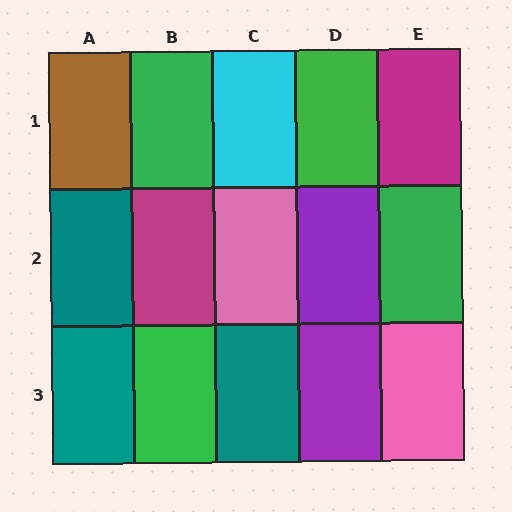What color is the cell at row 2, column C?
Pink.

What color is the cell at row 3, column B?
Green.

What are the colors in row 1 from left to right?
Brown, green, cyan, green, magenta.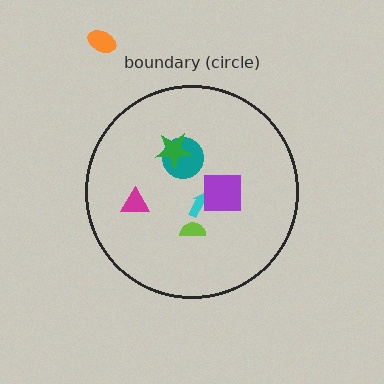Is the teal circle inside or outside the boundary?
Inside.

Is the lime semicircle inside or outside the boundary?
Inside.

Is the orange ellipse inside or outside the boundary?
Outside.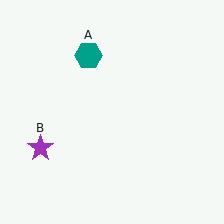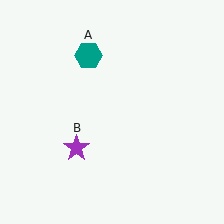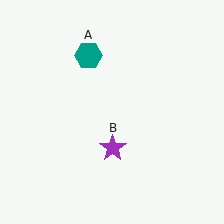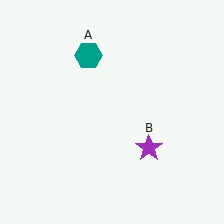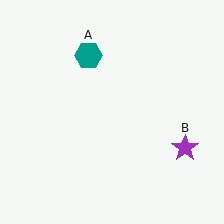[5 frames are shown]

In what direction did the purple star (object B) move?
The purple star (object B) moved right.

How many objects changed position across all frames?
1 object changed position: purple star (object B).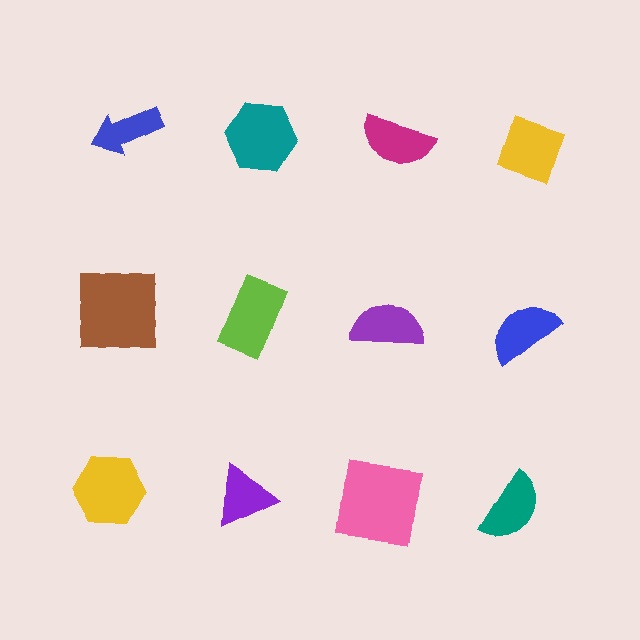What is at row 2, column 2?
A lime rectangle.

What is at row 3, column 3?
A pink square.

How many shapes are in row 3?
4 shapes.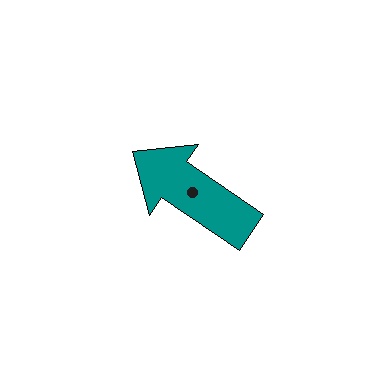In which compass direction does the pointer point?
Northwest.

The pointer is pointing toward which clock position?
Roughly 10 o'clock.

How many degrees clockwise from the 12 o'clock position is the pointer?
Approximately 305 degrees.